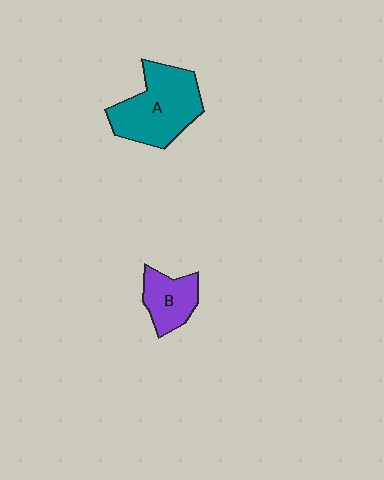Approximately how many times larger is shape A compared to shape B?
Approximately 1.9 times.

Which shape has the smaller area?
Shape B (purple).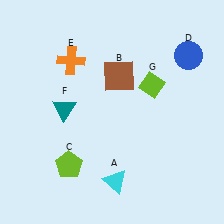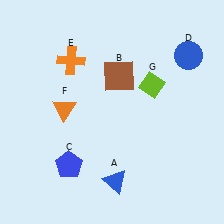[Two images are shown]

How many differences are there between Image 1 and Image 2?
There are 3 differences between the two images.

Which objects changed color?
A changed from cyan to blue. C changed from lime to blue. F changed from teal to orange.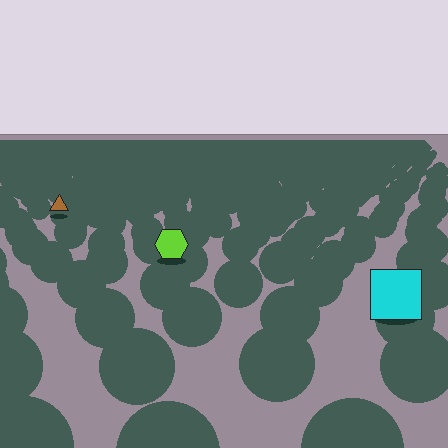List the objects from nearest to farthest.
From nearest to farthest: the cyan square, the lime hexagon, the brown triangle.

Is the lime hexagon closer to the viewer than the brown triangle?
Yes. The lime hexagon is closer — you can tell from the texture gradient: the ground texture is coarser near it.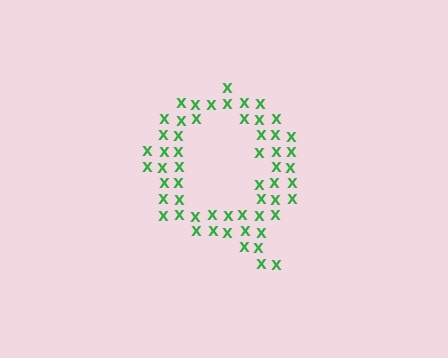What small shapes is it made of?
It is made of small letter X's.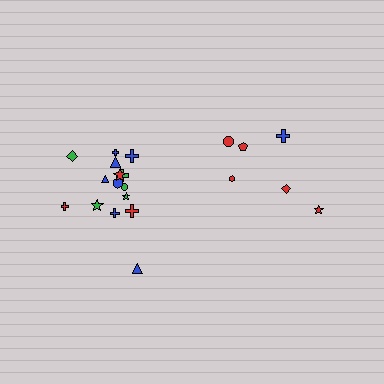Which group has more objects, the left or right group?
The left group.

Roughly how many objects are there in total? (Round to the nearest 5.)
Roughly 20 objects in total.